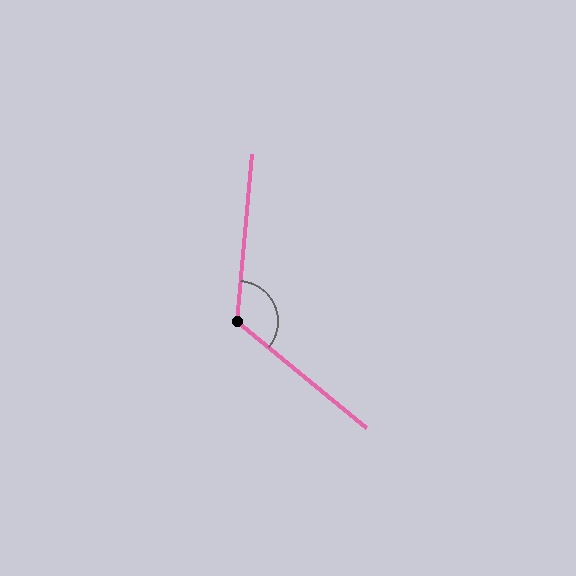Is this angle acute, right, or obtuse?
It is obtuse.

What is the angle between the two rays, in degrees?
Approximately 124 degrees.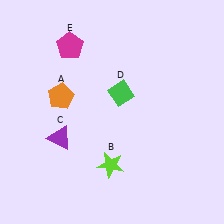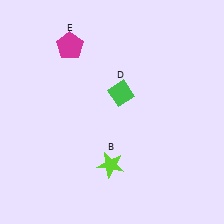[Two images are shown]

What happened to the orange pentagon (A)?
The orange pentagon (A) was removed in Image 2. It was in the top-left area of Image 1.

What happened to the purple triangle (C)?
The purple triangle (C) was removed in Image 2. It was in the bottom-left area of Image 1.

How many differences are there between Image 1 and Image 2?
There are 2 differences between the two images.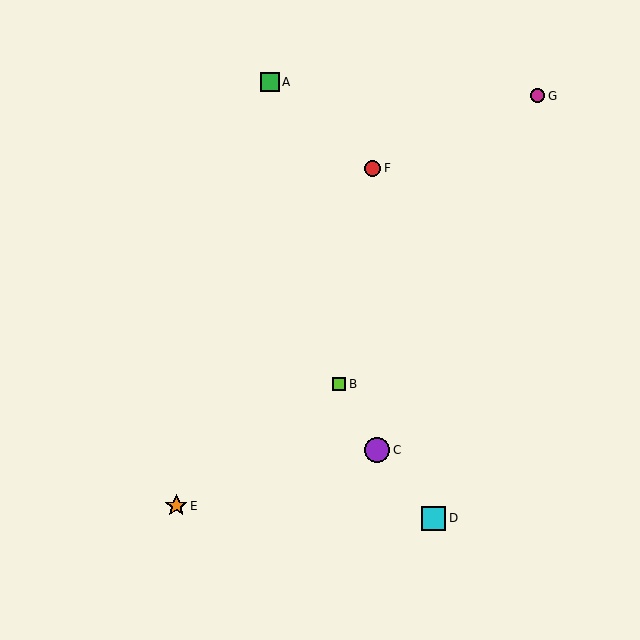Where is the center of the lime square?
The center of the lime square is at (339, 384).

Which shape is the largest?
The purple circle (labeled C) is the largest.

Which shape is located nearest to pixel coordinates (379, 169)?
The red circle (labeled F) at (373, 168) is nearest to that location.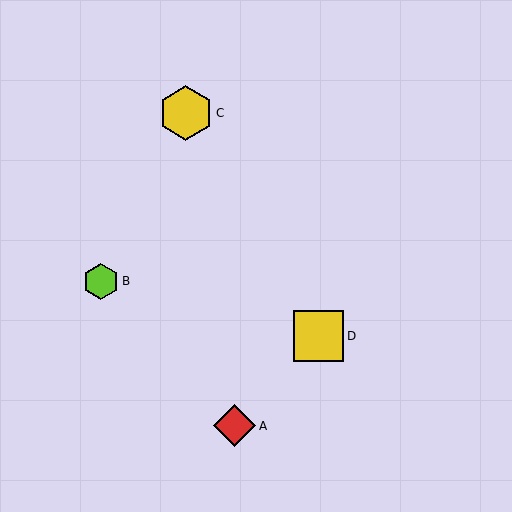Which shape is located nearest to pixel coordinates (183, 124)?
The yellow hexagon (labeled C) at (186, 113) is nearest to that location.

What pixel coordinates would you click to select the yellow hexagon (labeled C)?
Click at (186, 113) to select the yellow hexagon C.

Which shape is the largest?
The yellow hexagon (labeled C) is the largest.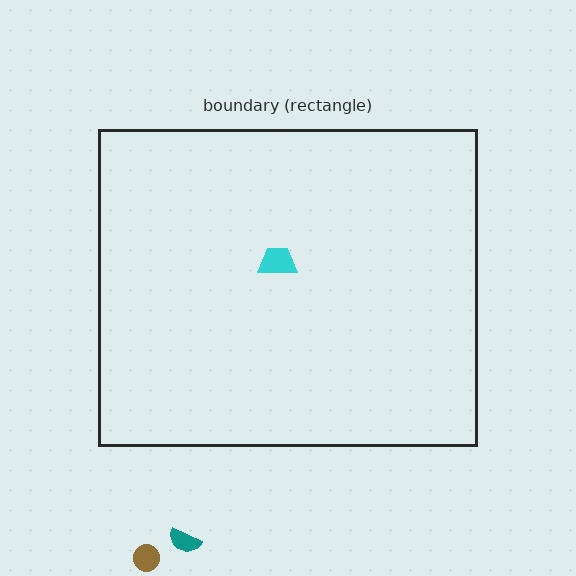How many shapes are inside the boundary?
1 inside, 2 outside.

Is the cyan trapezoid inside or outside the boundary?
Inside.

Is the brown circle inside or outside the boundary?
Outside.